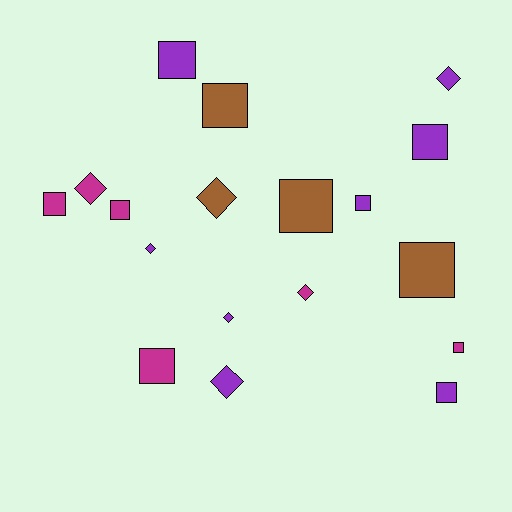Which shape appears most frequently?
Square, with 11 objects.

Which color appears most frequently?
Purple, with 8 objects.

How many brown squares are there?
There are 3 brown squares.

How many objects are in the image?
There are 18 objects.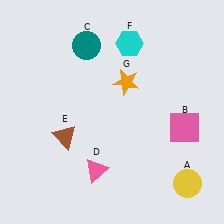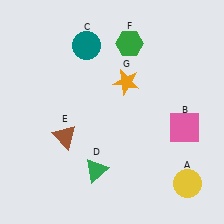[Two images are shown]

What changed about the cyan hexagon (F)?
In Image 1, F is cyan. In Image 2, it changed to green.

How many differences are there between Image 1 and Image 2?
There are 2 differences between the two images.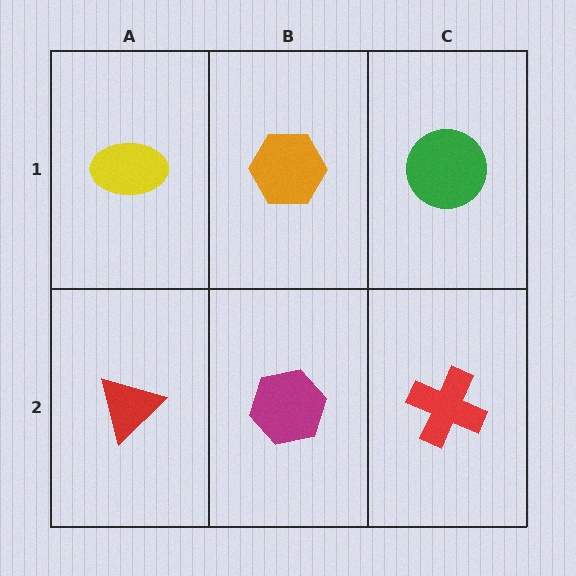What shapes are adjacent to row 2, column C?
A green circle (row 1, column C), a magenta hexagon (row 2, column B).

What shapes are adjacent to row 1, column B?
A magenta hexagon (row 2, column B), a yellow ellipse (row 1, column A), a green circle (row 1, column C).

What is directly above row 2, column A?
A yellow ellipse.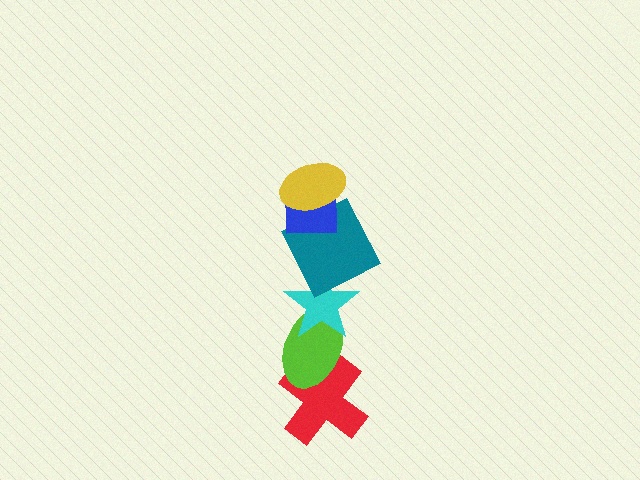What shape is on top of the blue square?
The yellow ellipse is on top of the blue square.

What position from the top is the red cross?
The red cross is 6th from the top.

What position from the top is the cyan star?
The cyan star is 4th from the top.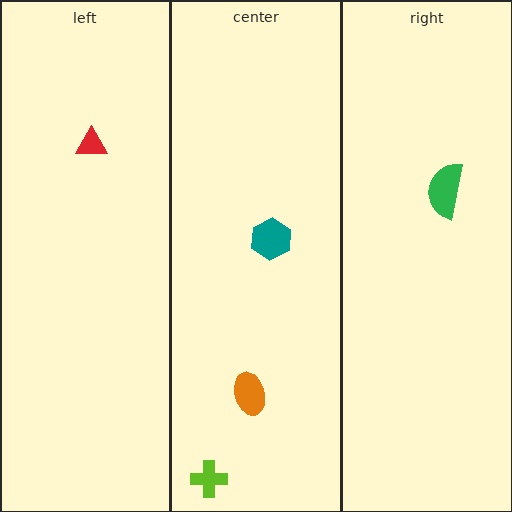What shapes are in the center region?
The teal hexagon, the orange ellipse, the lime cross.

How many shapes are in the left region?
1.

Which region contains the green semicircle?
The right region.